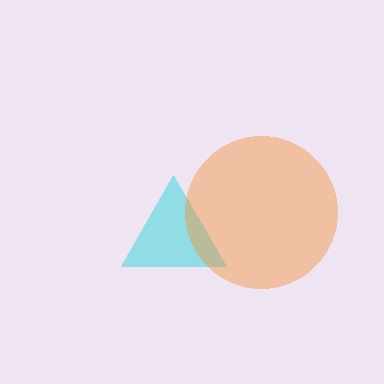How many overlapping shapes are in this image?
There are 2 overlapping shapes in the image.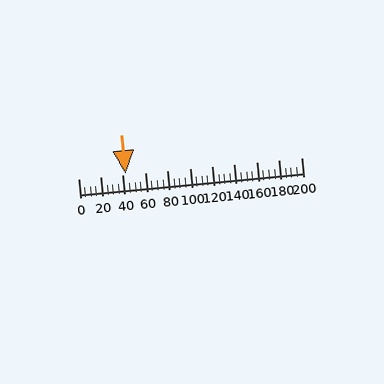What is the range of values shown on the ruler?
The ruler shows values from 0 to 200.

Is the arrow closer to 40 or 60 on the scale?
The arrow is closer to 40.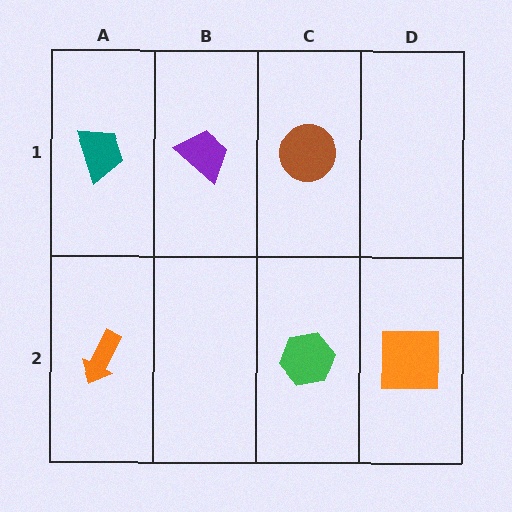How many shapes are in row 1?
3 shapes.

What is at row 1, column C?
A brown circle.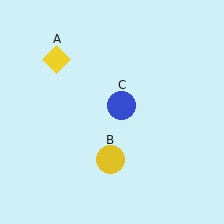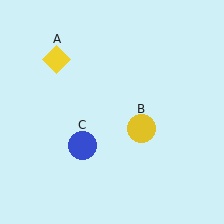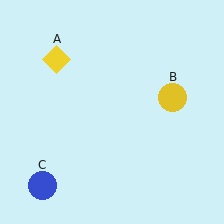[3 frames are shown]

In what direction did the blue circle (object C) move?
The blue circle (object C) moved down and to the left.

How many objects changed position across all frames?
2 objects changed position: yellow circle (object B), blue circle (object C).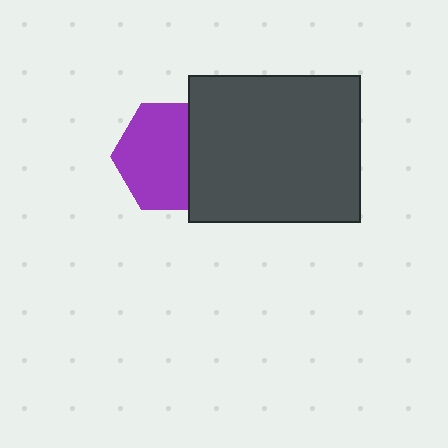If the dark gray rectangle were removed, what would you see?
You would see the complete purple hexagon.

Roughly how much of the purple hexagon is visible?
Most of it is visible (roughly 67%).